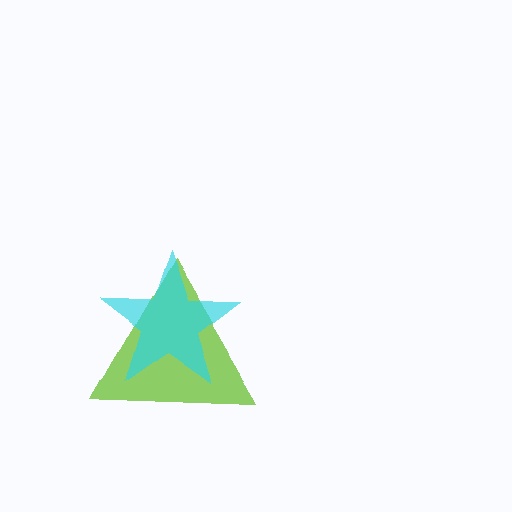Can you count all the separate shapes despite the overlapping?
Yes, there are 2 separate shapes.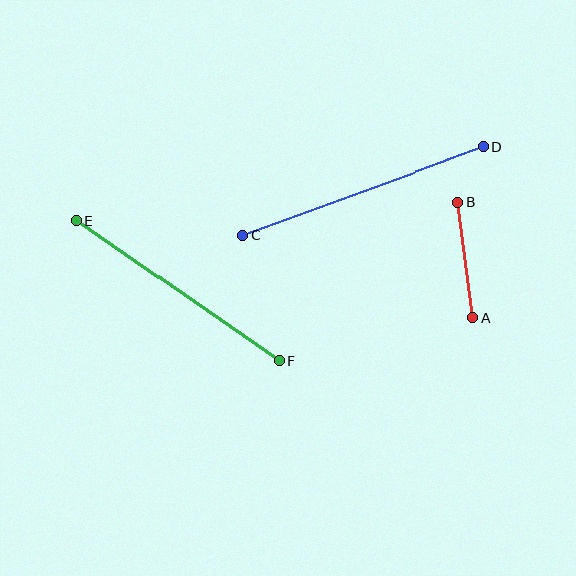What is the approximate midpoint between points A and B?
The midpoint is at approximately (465, 260) pixels.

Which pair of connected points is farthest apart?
Points C and D are farthest apart.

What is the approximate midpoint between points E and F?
The midpoint is at approximately (178, 291) pixels.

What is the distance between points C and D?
The distance is approximately 257 pixels.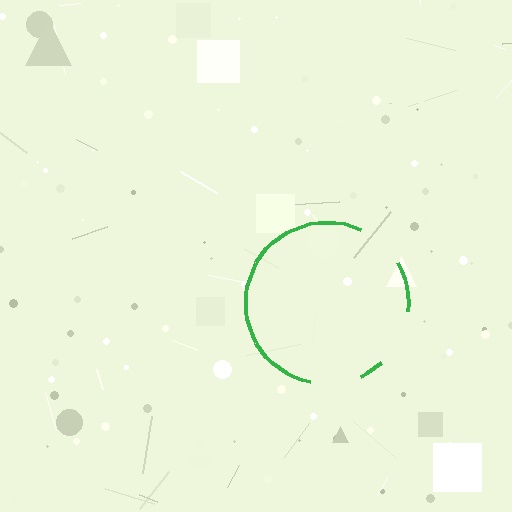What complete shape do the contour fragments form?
The contour fragments form a circle.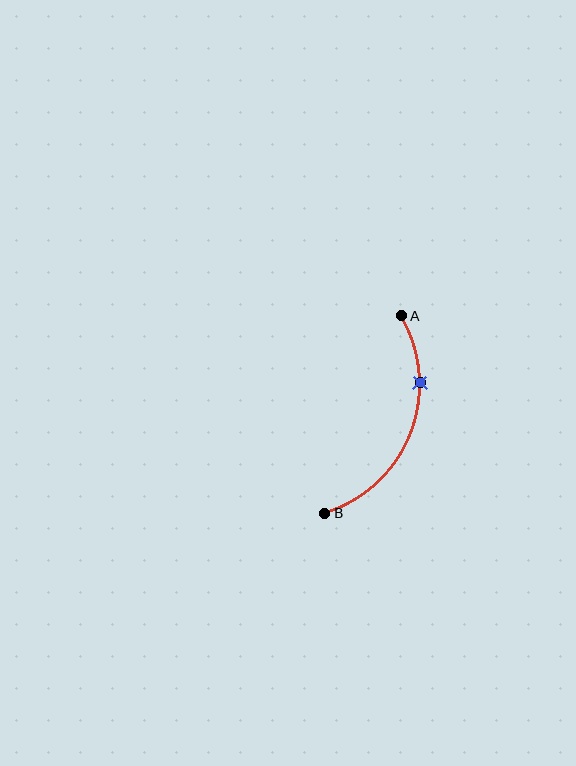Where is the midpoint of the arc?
The arc midpoint is the point on the curve farthest from the straight line joining A and B. It sits to the right of that line.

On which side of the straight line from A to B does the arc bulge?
The arc bulges to the right of the straight line connecting A and B.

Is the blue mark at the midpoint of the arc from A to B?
No. The blue mark lies on the arc but is closer to endpoint A. The arc midpoint would be at the point on the curve equidistant along the arc from both A and B.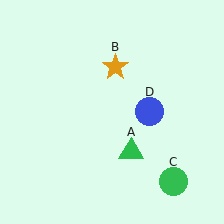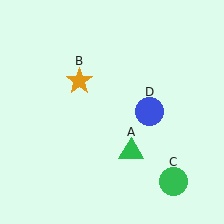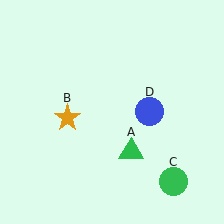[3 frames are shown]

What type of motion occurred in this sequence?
The orange star (object B) rotated counterclockwise around the center of the scene.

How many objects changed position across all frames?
1 object changed position: orange star (object B).